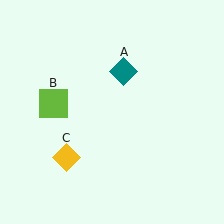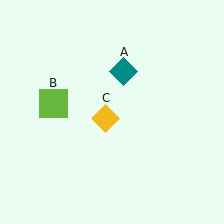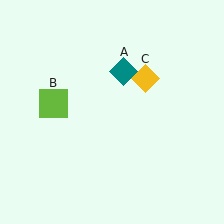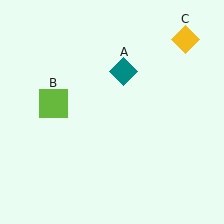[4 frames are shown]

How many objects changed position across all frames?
1 object changed position: yellow diamond (object C).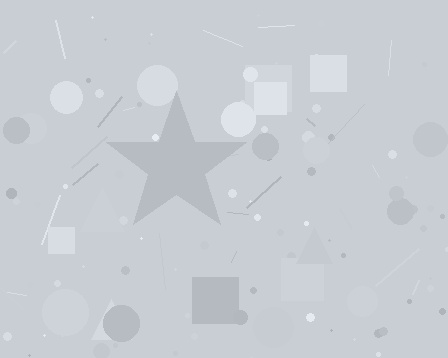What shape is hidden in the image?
A star is hidden in the image.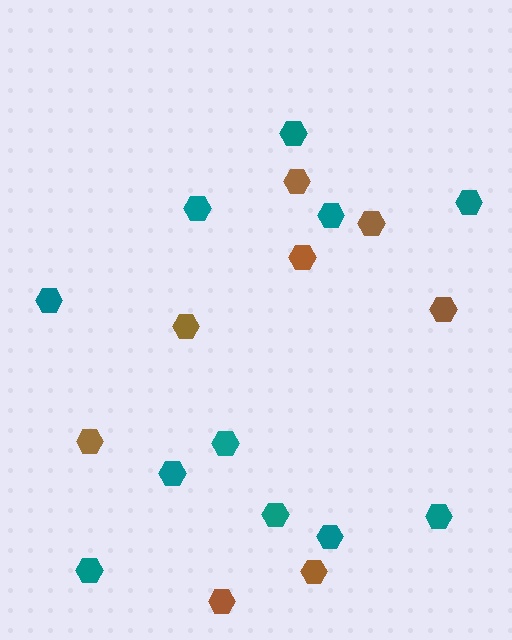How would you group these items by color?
There are 2 groups: one group of brown hexagons (8) and one group of teal hexagons (11).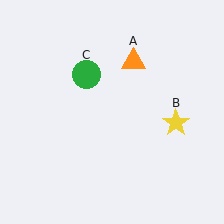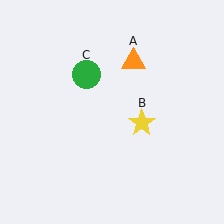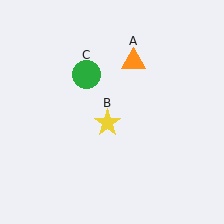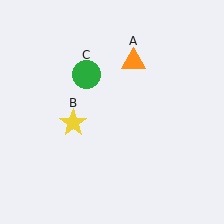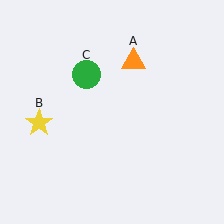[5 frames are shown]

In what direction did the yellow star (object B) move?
The yellow star (object B) moved left.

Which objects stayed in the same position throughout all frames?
Orange triangle (object A) and green circle (object C) remained stationary.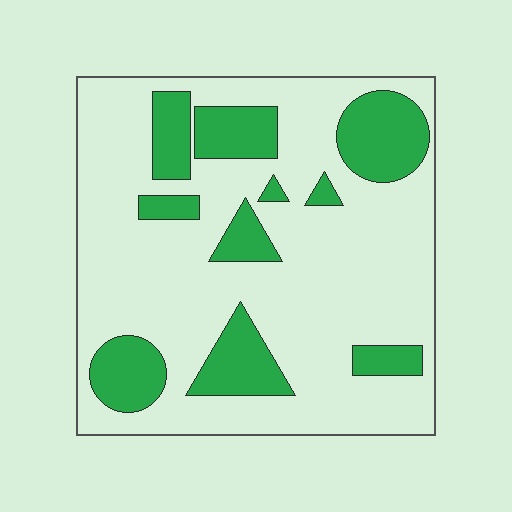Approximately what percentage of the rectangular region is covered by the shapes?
Approximately 25%.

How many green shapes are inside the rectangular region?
10.